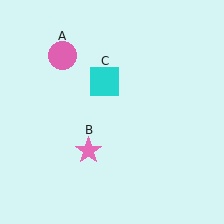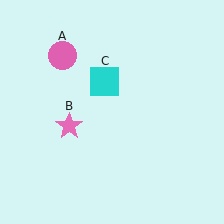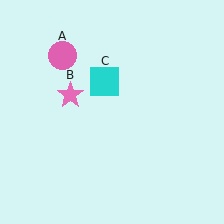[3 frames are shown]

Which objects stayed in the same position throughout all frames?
Pink circle (object A) and cyan square (object C) remained stationary.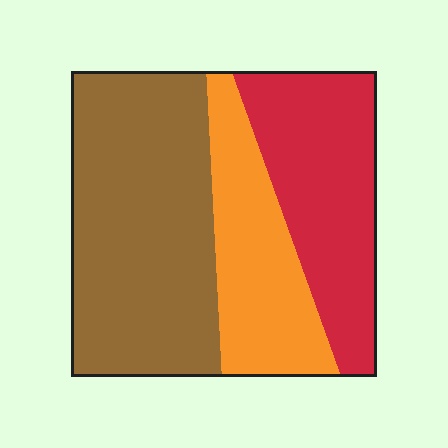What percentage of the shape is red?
Red covers 30% of the shape.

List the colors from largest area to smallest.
From largest to smallest: brown, red, orange.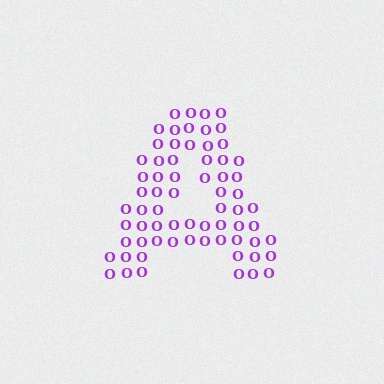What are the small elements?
The small elements are letter O's.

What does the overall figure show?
The overall figure shows the letter A.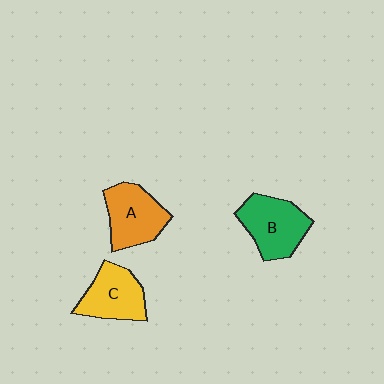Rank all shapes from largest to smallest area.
From largest to smallest: B (green), A (orange), C (yellow).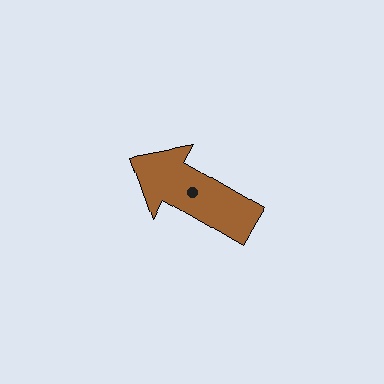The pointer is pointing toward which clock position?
Roughly 10 o'clock.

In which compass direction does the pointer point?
Northwest.